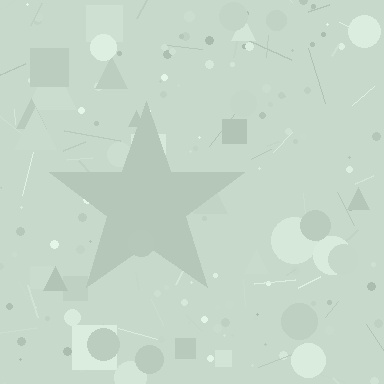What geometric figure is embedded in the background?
A star is embedded in the background.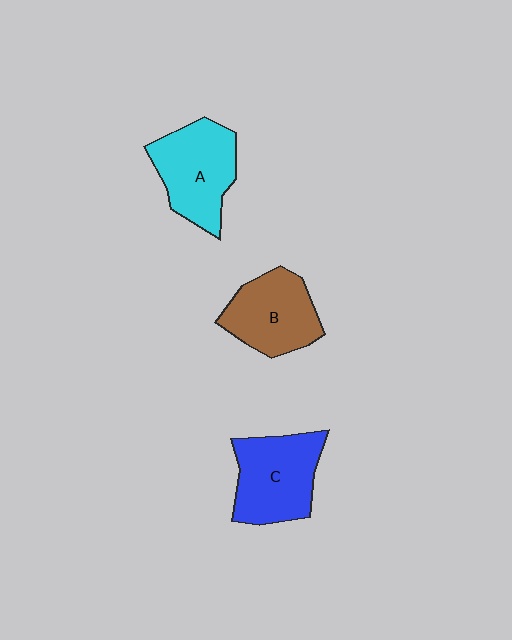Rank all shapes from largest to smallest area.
From largest to smallest: C (blue), A (cyan), B (brown).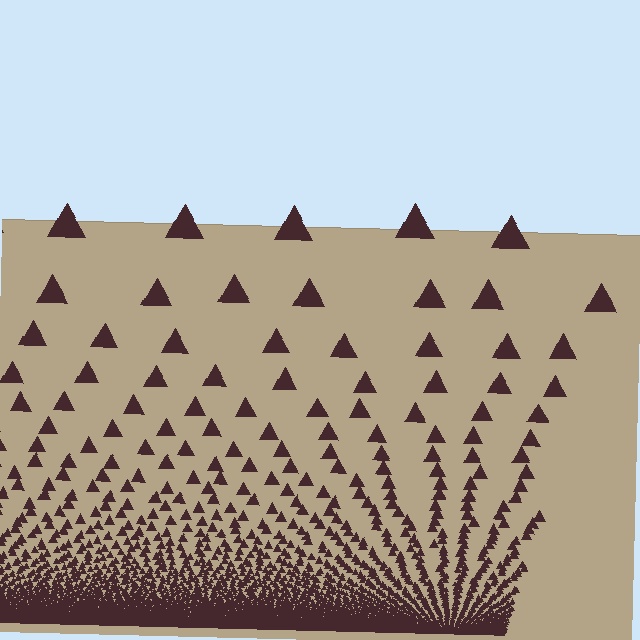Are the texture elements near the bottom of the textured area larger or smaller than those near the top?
Smaller. The gradient is inverted — elements near the bottom are smaller and denser.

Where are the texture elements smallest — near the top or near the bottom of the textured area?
Near the bottom.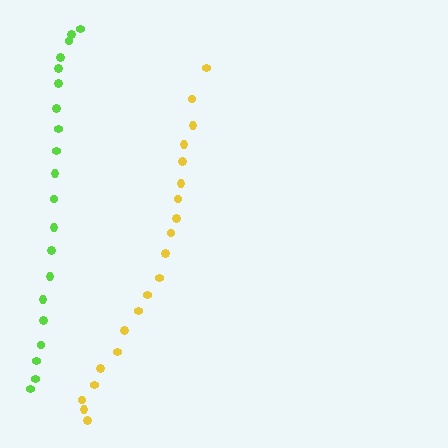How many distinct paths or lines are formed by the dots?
There are 2 distinct paths.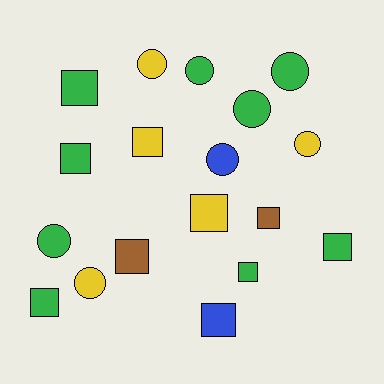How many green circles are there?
There are 4 green circles.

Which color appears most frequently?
Green, with 9 objects.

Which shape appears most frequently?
Square, with 10 objects.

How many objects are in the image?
There are 18 objects.